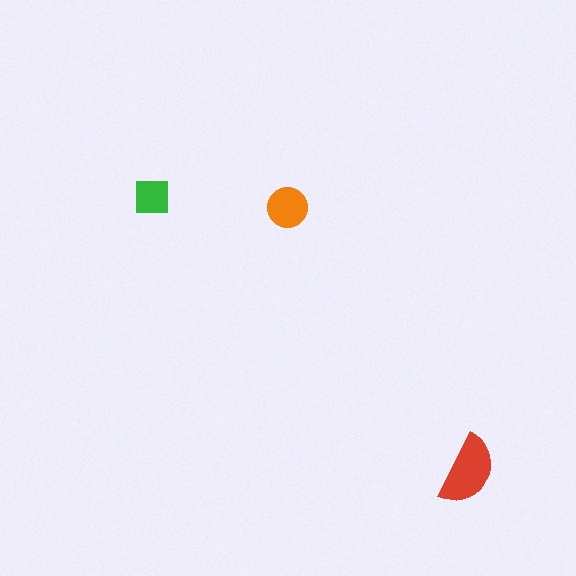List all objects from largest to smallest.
The red semicircle, the orange circle, the green square.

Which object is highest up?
The green square is topmost.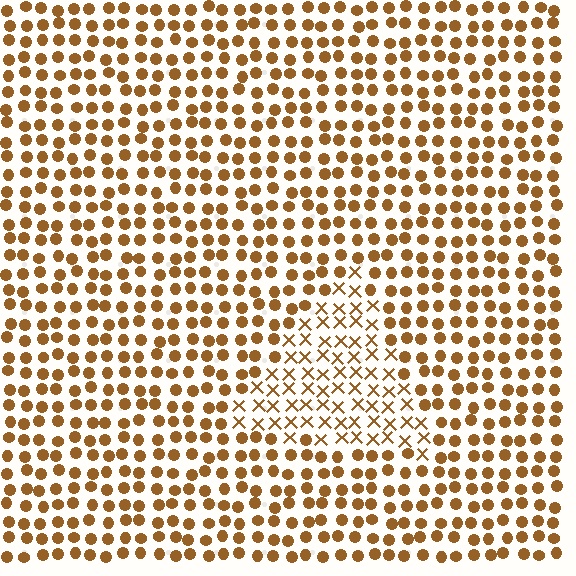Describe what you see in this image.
The image is filled with small brown elements arranged in a uniform grid. A triangle-shaped region contains X marks, while the surrounding area contains circles. The boundary is defined purely by the change in element shape.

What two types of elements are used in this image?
The image uses X marks inside the triangle region and circles outside it.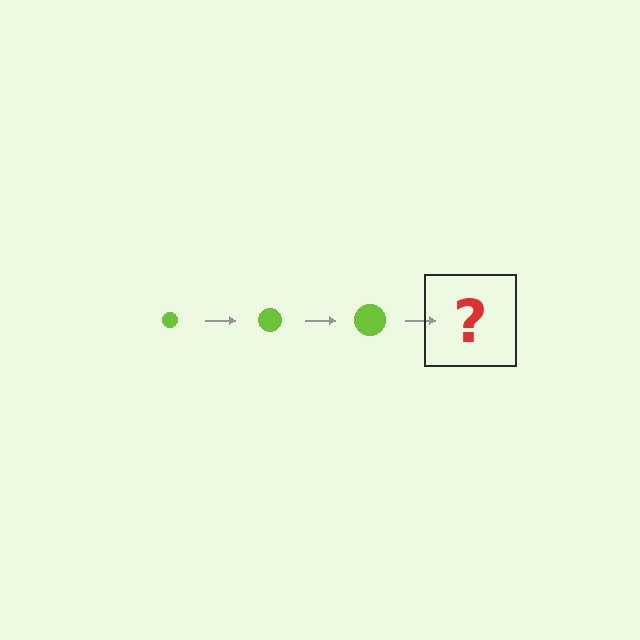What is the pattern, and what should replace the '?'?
The pattern is that the circle gets progressively larger each step. The '?' should be a lime circle, larger than the previous one.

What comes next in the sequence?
The next element should be a lime circle, larger than the previous one.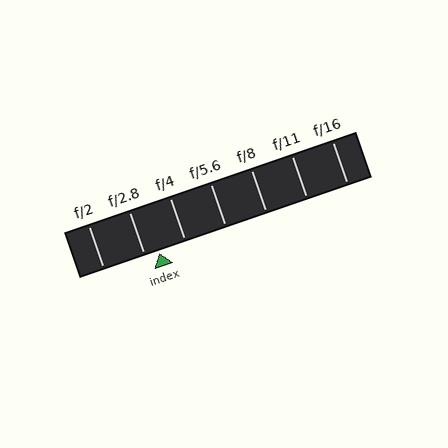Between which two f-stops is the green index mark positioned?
The index mark is between f/2.8 and f/4.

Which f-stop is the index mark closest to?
The index mark is closest to f/2.8.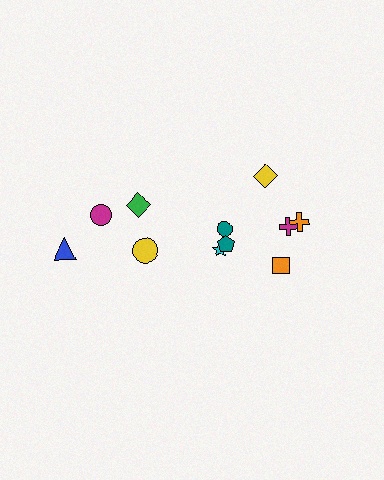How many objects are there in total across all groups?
There are 11 objects.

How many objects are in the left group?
There are 4 objects.